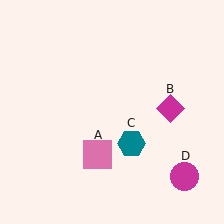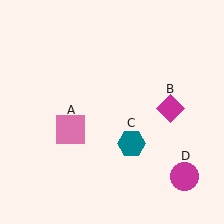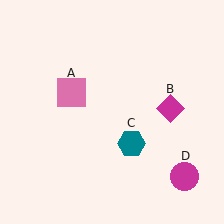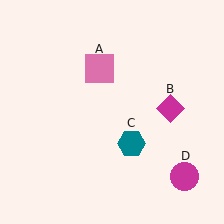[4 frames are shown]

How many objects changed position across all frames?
1 object changed position: pink square (object A).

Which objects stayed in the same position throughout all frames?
Magenta diamond (object B) and teal hexagon (object C) and magenta circle (object D) remained stationary.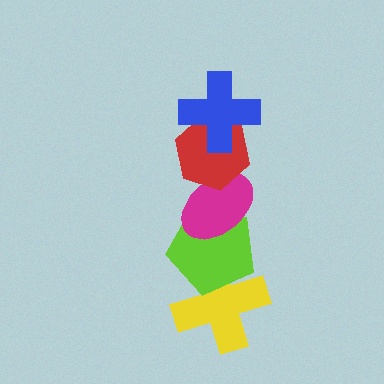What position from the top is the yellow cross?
The yellow cross is 5th from the top.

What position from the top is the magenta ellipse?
The magenta ellipse is 3rd from the top.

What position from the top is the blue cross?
The blue cross is 1st from the top.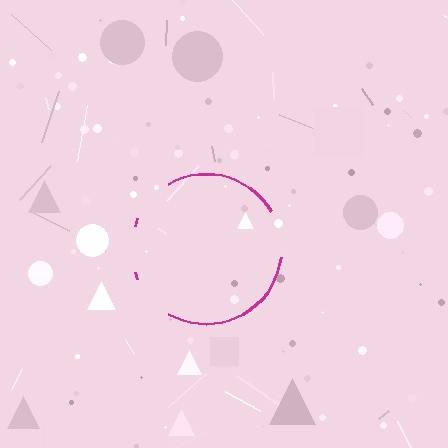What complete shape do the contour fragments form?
The contour fragments form a circle.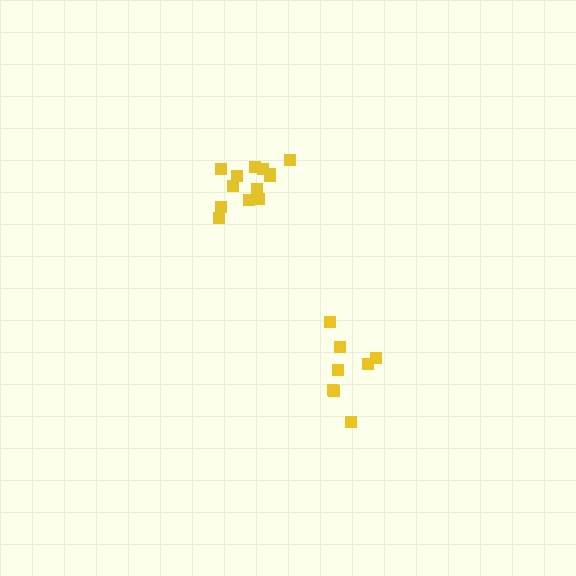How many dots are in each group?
Group 1: 13 dots, Group 2: 8 dots (21 total).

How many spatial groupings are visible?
There are 2 spatial groupings.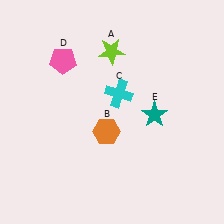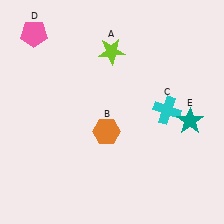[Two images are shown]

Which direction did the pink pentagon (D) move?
The pink pentagon (D) moved left.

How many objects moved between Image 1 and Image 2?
3 objects moved between the two images.